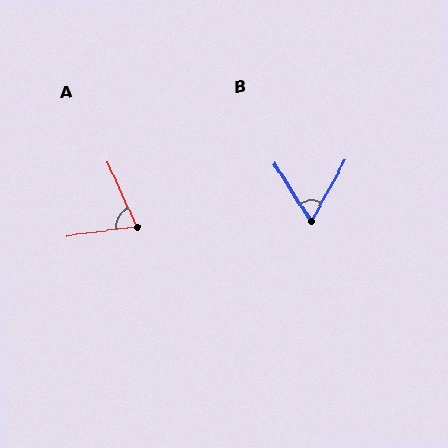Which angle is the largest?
A, at approximately 74 degrees.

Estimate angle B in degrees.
Approximately 61 degrees.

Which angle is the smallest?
B, at approximately 61 degrees.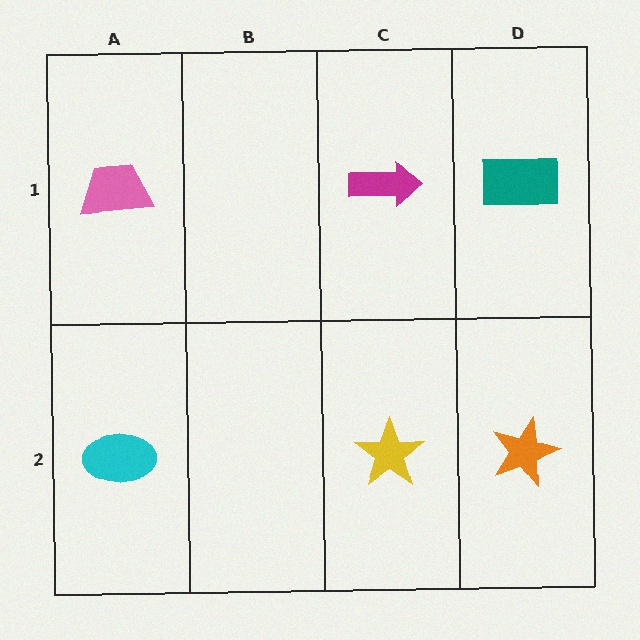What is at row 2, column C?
A yellow star.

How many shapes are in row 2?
3 shapes.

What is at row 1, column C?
A magenta arrow.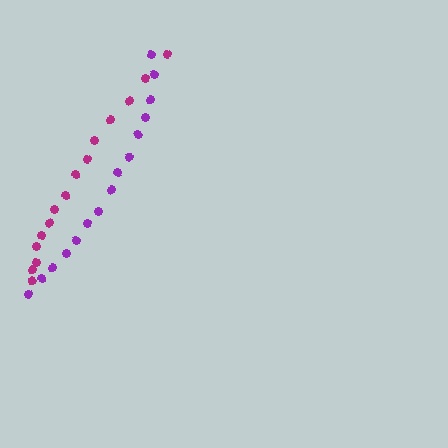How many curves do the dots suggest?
There are 2 distinct paths.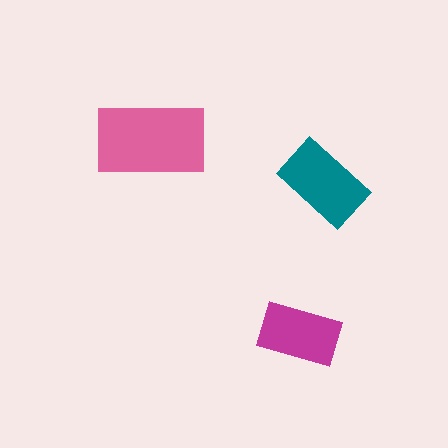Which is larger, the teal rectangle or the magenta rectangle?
The teal one.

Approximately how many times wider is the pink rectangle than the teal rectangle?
About 1.5 times wider.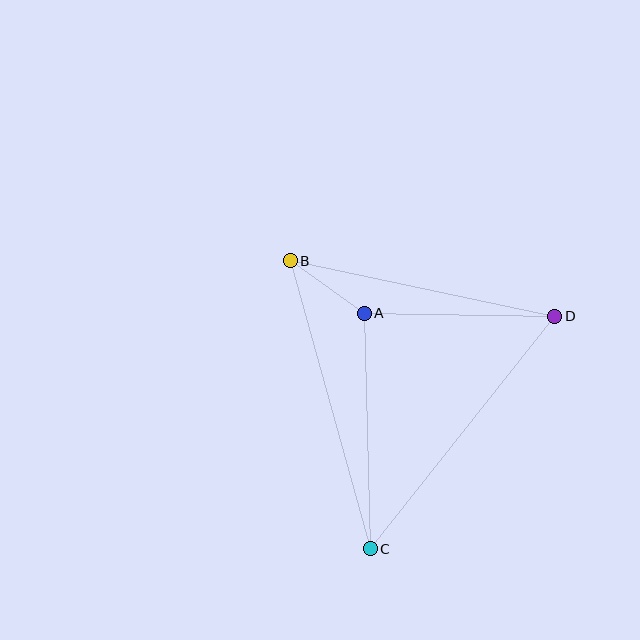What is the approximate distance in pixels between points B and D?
The distance between B and D is approximately 270 pixels.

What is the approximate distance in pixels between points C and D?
The distance between C and D is approximately 297 pixels.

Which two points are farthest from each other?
Points B and C are farthest from each other.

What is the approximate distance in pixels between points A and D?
The distance between A and D is approximately 191 pixels.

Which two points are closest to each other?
Points A and B are closest to each other.